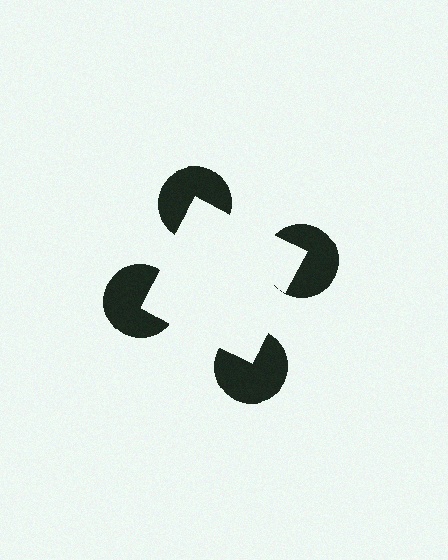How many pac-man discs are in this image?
There are 4 — one at each vertex of the illusory square.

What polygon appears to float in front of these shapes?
An illusory square — its edges are inferred from the aligned wedge cuts in the pac-man discs, not physically drawn.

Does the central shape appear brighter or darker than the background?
It typically appears slightly brighter than the background, even though no actual brightness change is drawn.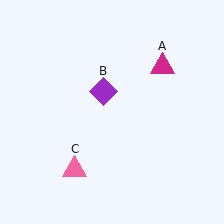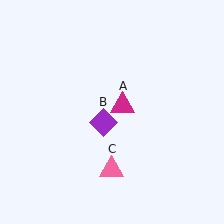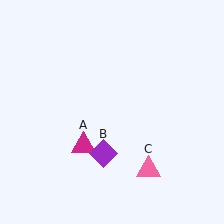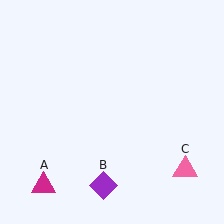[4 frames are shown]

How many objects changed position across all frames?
3 objects changed position: magenta triangle (object A), purple diamond (object B), pink triangle (object C).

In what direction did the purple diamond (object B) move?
The purple diamond (object B) moved down.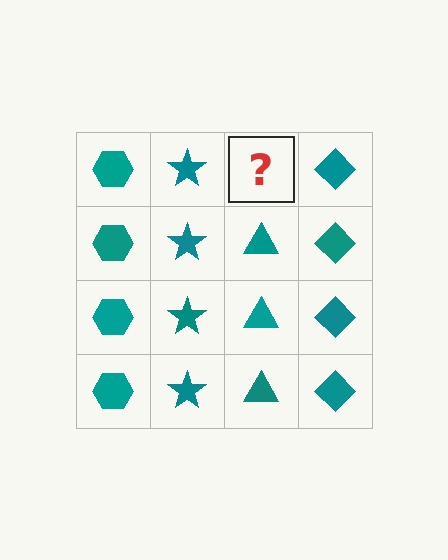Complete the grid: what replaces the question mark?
The question mark should be replaced with a teal triangle.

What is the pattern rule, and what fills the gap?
The rule is that each column has a consistent shape. The gap should be filled with a teal triangle.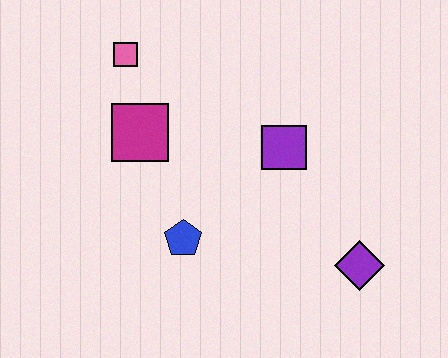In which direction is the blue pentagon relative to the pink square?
The blue pentagon is below the pink square.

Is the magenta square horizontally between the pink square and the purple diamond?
Yes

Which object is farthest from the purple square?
The pink square is farthest from the purple square.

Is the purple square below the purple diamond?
No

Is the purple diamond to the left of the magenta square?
No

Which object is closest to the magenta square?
The pink square is closest to the magenta square.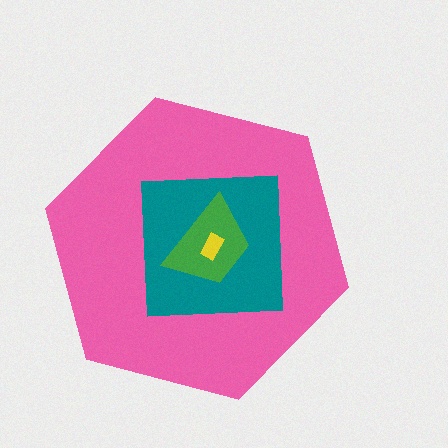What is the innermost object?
The yellow rectangle.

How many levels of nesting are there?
4.